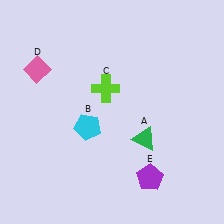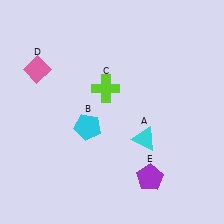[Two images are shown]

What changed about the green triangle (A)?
In Image 1, A is green. In Image 2, it changed to cyan.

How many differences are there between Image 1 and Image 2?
There is 1 difference between the two images.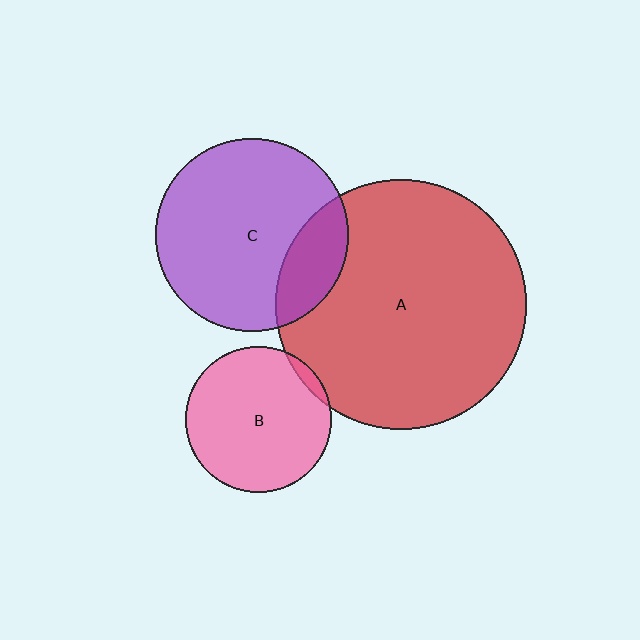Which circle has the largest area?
Circle A (red).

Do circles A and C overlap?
Yes.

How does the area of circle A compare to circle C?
Approximately 1.7 times.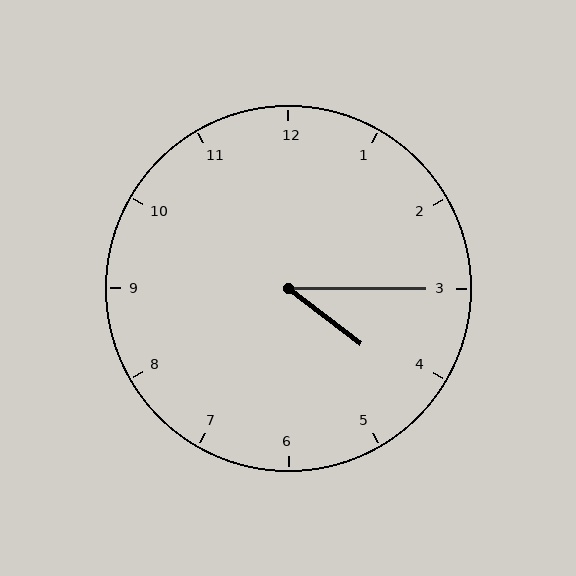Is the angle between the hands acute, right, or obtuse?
It is acute.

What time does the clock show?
4:15.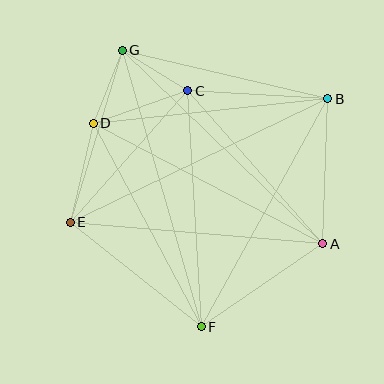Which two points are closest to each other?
Points C and G are closest to each other.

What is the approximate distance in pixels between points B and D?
The distance between B and D is approximately 236 pixels.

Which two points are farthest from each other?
Points F and G are farthest from each other.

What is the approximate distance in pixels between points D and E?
The distance between D and E is approximately 102 pixels.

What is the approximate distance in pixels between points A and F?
The distance between A and F is approximately 147 pixels.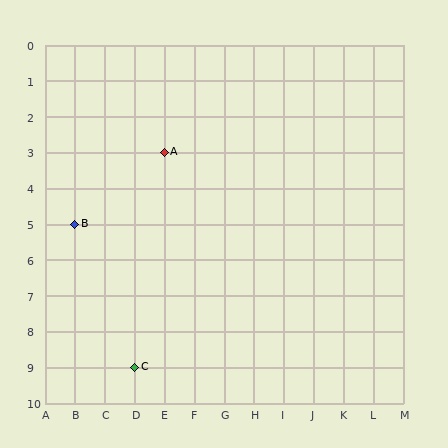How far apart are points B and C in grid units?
Points B and C are 2 columns and 4 rows apart (about 4.5 grid units diagonally).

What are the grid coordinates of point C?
Point C is at grid coordinates (D, 9).